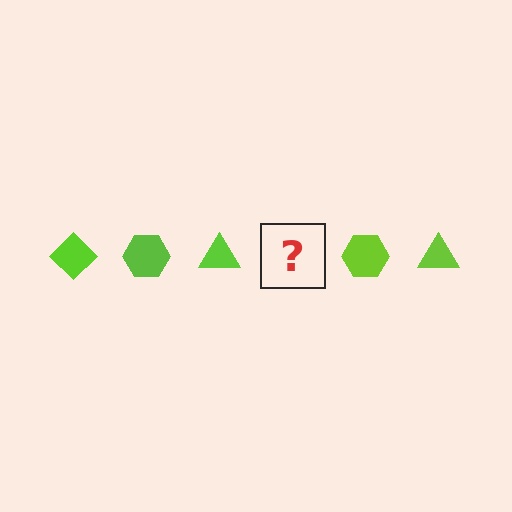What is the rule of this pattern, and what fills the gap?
The rule is that the pattern cycles through diamond, hexagon, triangle shapes in lime. The gap should be filled with a lime diamond.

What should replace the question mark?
The question mark should be replaced with a lime diamond.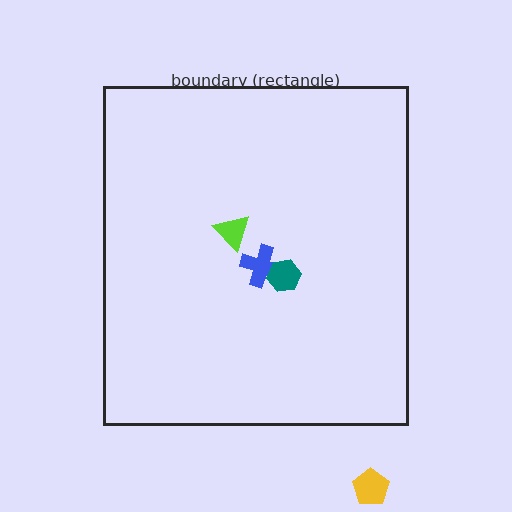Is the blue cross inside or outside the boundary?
Inside.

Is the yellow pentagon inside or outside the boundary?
Outside.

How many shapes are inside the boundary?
3 inside, 1 outside.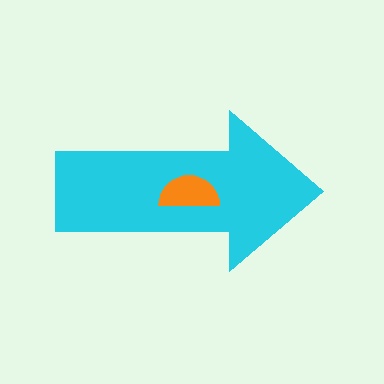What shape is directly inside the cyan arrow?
The orange semicircle.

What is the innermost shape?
The orange semicircle.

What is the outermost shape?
The cyan arrow.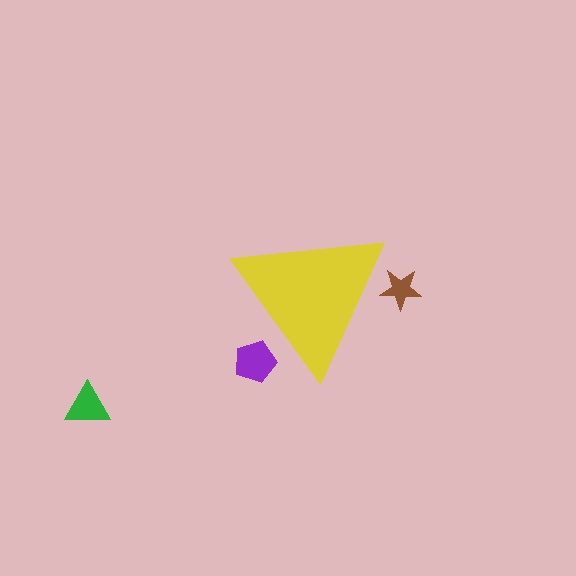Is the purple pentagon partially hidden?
Yes, the purple pentagon is partially hidden behind the yellow triangle.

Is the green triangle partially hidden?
No, the green triangle is fully visible.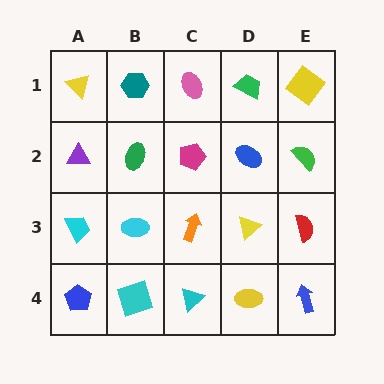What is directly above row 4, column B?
A cyan ellipse.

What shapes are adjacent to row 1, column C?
A magenta pentagon (row 2, column C), a teal hexagon (row 1, column B), a green trapezoid (row 1, column D).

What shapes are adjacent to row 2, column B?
A teal hexagon (row 1, column B), a cyan ellipse (row 3, column B), a purple triangle (row 2, column A), a magenta pentagon (row 2, column C).